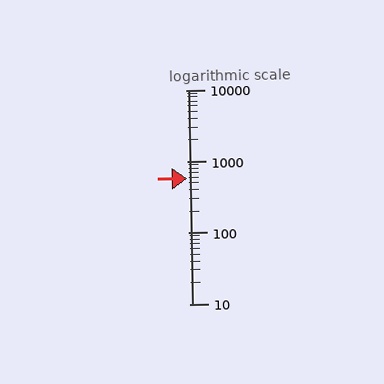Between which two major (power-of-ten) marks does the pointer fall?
The pointer is between 100 and 1000.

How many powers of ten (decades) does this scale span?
The scale spans 3 decades, from 10 to 10000.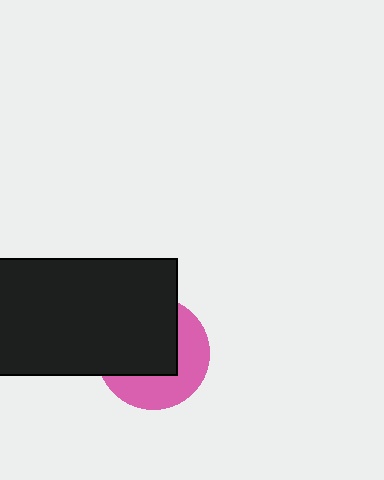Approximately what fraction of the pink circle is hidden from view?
Roughly 56% of the pink circle is hidden behind the black rectangle.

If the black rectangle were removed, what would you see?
You would see the complete pink circle.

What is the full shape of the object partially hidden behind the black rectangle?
The partially hidden object is a pink circle.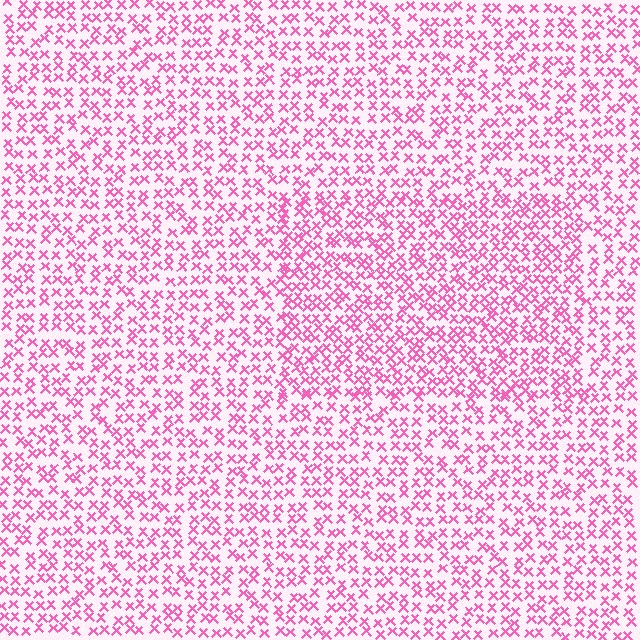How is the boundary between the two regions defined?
The boundary is defined by a change in element density (approximately 1.4x ratio). All elements are the same color, size, and shape.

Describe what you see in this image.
The image contains small pink elements arranged at two different densities. A rectangle-shaped region is visible where the elements are more densely packed than the surrounding area.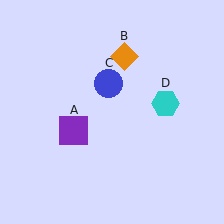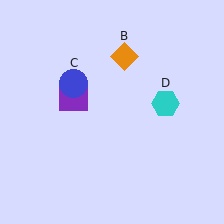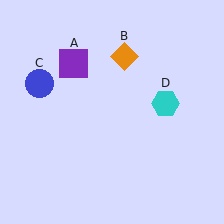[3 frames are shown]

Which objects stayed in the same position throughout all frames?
Orange diamond (object B) and cyan hexagon (object D) remained stationary.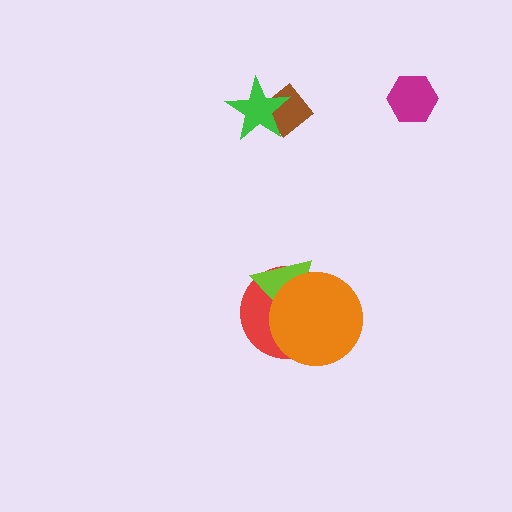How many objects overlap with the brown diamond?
1 object overlaps with the brown diamond.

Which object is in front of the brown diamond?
The green star is in front of the brown diamond.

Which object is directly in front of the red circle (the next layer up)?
The lime triangle is directly in front of the red circle.